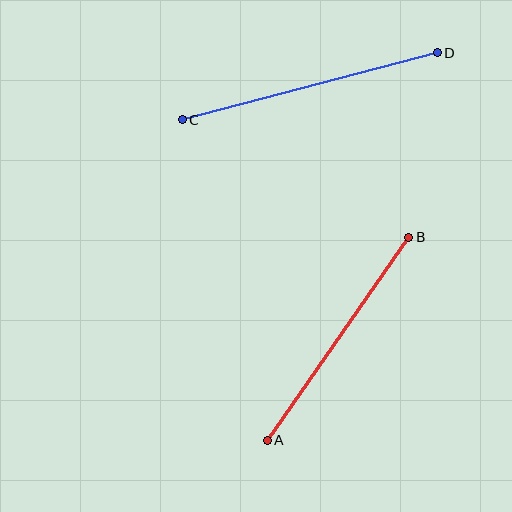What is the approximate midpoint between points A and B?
The midpoint is at approximately (338, 339) pixels.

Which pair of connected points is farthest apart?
Points C and D are farthest apart.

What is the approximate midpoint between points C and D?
The midpoint is at approximately (310, 86) pixels.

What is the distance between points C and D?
The distance is approximately 264 pixels.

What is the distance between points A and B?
The distance is approximately 247 pixels.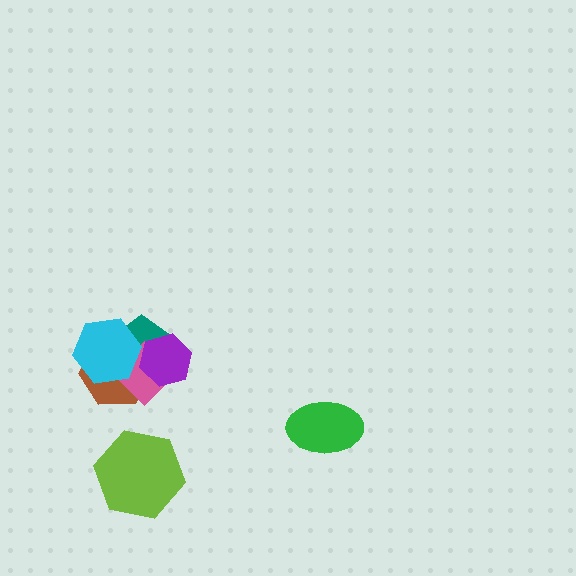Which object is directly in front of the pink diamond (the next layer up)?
The purple hexagon is directly in front of the pink diamond.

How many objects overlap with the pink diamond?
4 objects overlap with the pink diamond.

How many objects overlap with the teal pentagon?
4 objects overlap with the teal pentagon.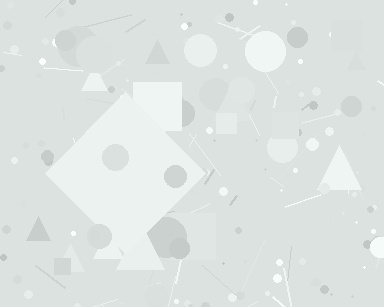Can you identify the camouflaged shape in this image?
The camouflaged shape is a diamond.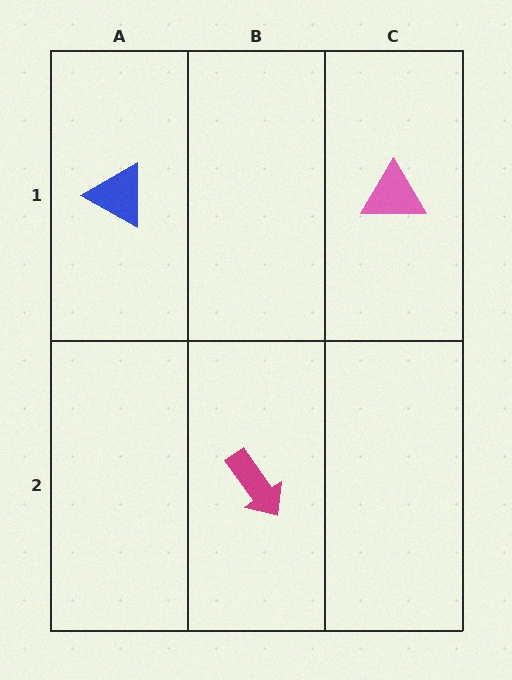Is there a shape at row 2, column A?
No, that cell is empty.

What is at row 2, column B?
A magenta arrow.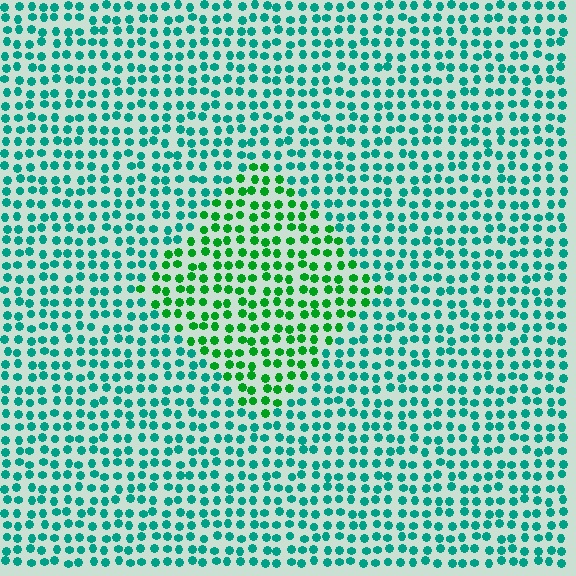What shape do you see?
I see a diamond.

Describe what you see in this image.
The image is filled with small teal elements in a uniform arrangement. A diamond-shaped region is visible where the elements are tinted to a slightly different hue, forming a subtle color boundary.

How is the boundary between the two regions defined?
The boundary is defined purely by a slight shift in hue (about 40 degrees). Spacing, size, and orientation are identical on both sides.